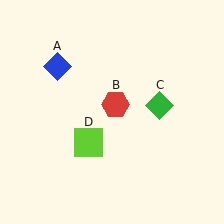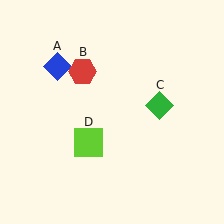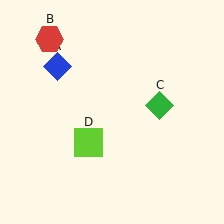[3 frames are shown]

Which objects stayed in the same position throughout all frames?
Blue diamond (object A) and green diamond (object C) and lime square (object D) remained stationary.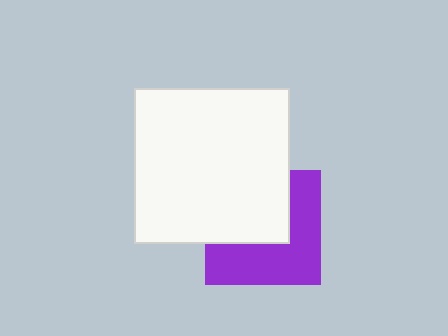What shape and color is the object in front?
The object in front is a white square.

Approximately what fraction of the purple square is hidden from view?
Roughly 46% of the purple square is hidden behind the white square.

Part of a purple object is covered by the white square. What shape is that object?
It is a square.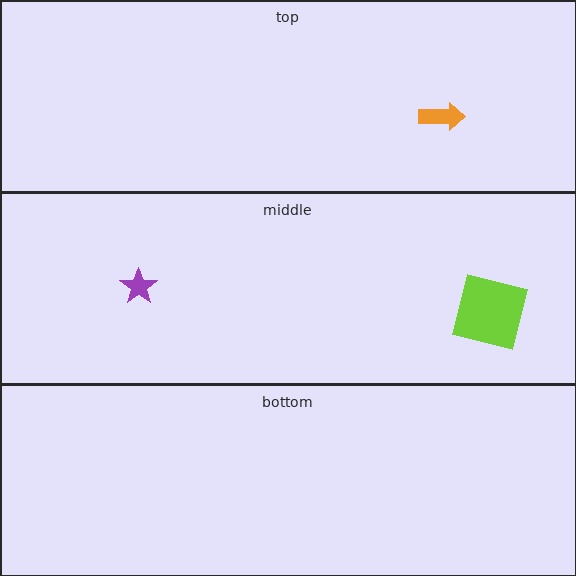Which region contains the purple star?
The middle region.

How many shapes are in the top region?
1.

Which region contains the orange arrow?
The top region.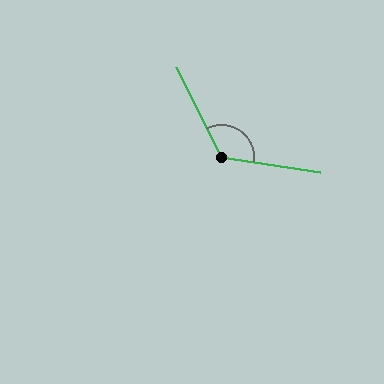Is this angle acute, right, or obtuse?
It is obtuse.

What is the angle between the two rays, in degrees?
Approximately 125 degrees.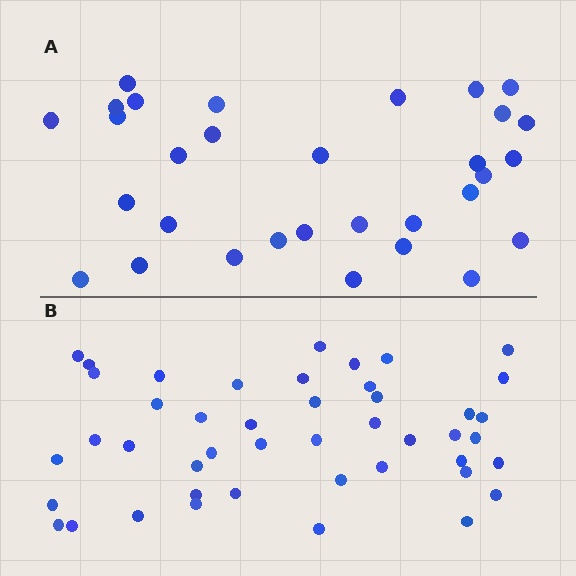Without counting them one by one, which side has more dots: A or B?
Region B (the bottom region) has more dots.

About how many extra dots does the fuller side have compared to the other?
Region B has approximately 15 more dots than region A.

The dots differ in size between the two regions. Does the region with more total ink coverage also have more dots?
No. Region A has more total ink coverage because its dots are larger, but region B actually contains more individual dots. Total area can be misleading — the number of items is what matters here.